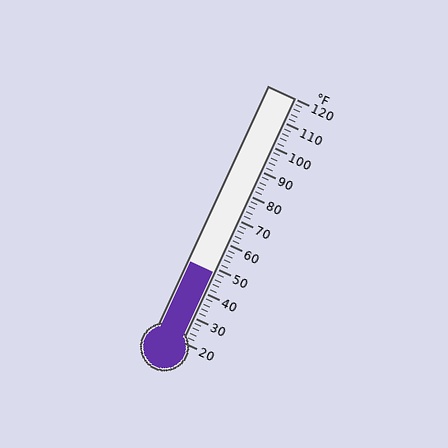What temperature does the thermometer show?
The thermometer shows approximately 48°F.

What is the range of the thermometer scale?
The thermometer scale ranges from 20°F to 120°F.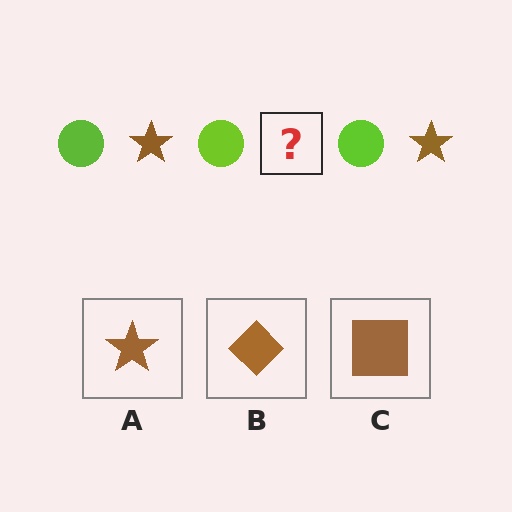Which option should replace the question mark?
Option A.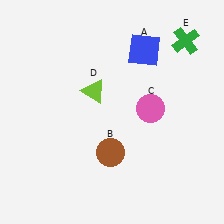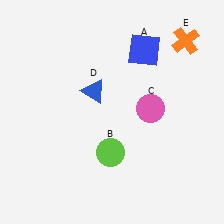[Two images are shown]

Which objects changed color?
B changed from brown to lime. D changed from lime to blue. E changed from green to orange.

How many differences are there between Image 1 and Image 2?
There are 3 differences between the two images.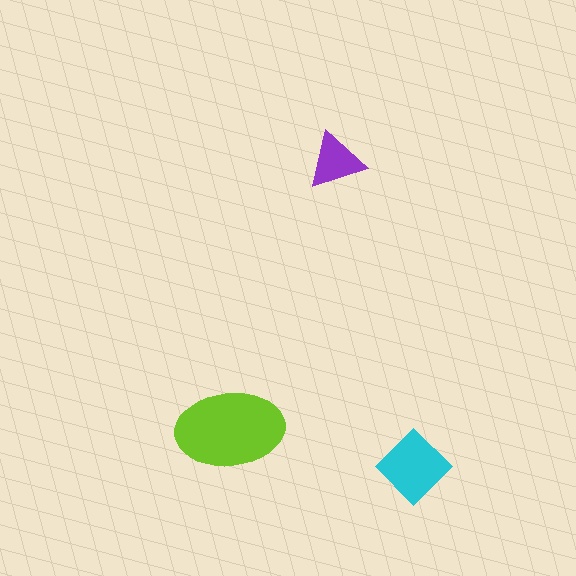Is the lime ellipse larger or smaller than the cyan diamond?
Larger.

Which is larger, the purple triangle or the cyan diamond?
The cyan diamond.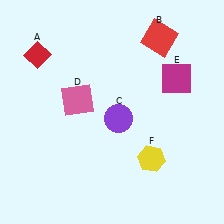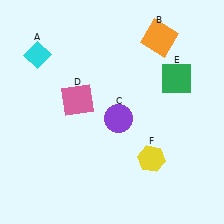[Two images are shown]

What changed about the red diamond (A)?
In Image 1, A is red. In Image 2, it changed to cyan.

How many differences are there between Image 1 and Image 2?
There are 3 differences between the two images.